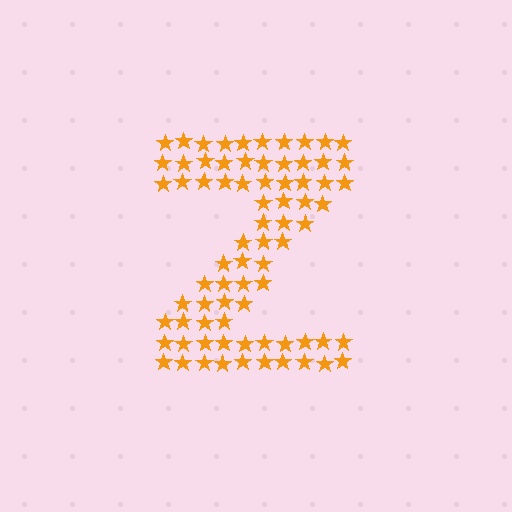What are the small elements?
The small elements are stars.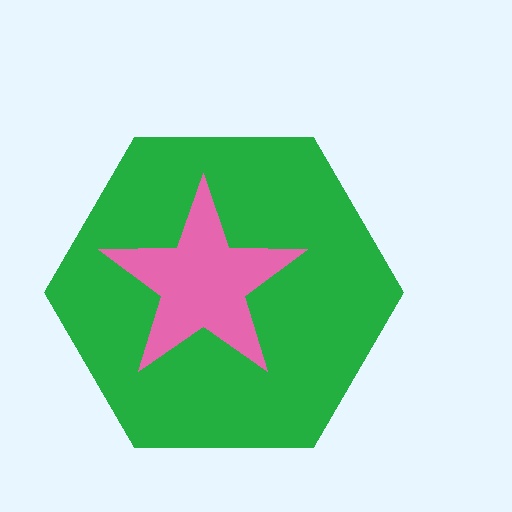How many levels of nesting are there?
2.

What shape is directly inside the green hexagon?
The pink star.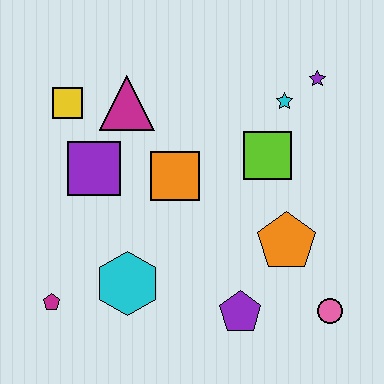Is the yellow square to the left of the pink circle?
Yes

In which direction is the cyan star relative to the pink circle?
The cyan star is above the pink circle.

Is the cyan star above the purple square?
Yes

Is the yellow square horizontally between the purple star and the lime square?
No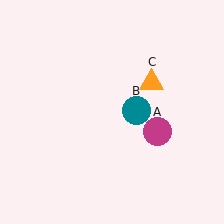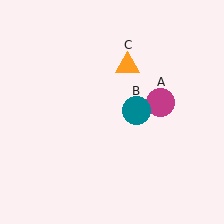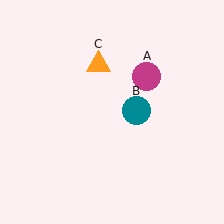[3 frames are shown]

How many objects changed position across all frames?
2 objects changed position: magenta circle (object A), orange triangle (object C).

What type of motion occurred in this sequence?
The magenta circle (object A), orange triangle (object C) rotated counterclockwise around the center of the scene.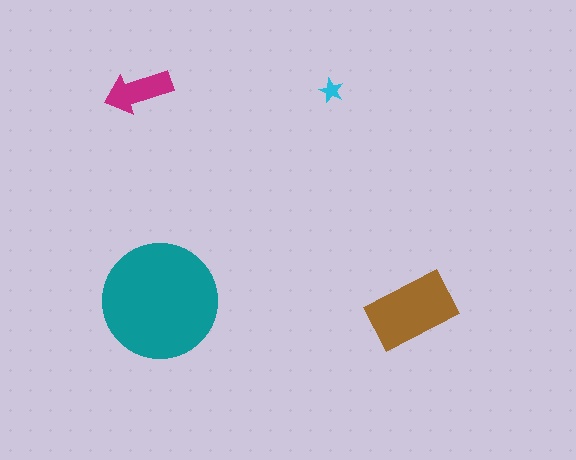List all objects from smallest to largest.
The cyan star, the magenta arrow, the brown rectangle, the teal circle.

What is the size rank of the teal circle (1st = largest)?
1st.